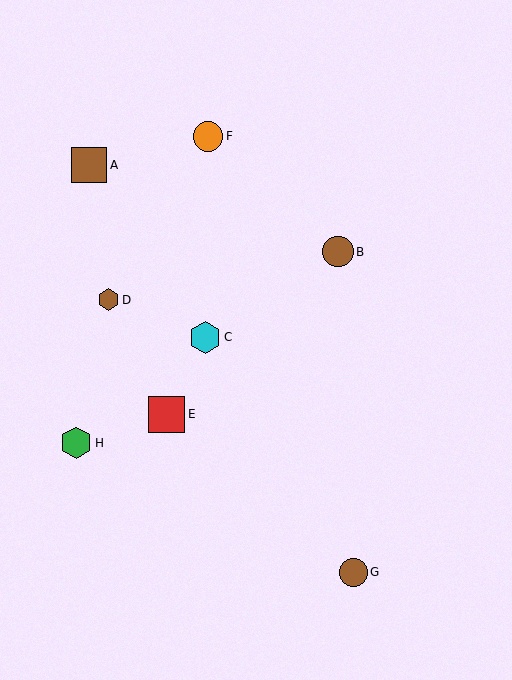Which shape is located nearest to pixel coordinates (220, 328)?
The cyan hexagon (labeled C) at (205, 337) is nearest to that location.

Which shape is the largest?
The red square (labeled E) is the largest.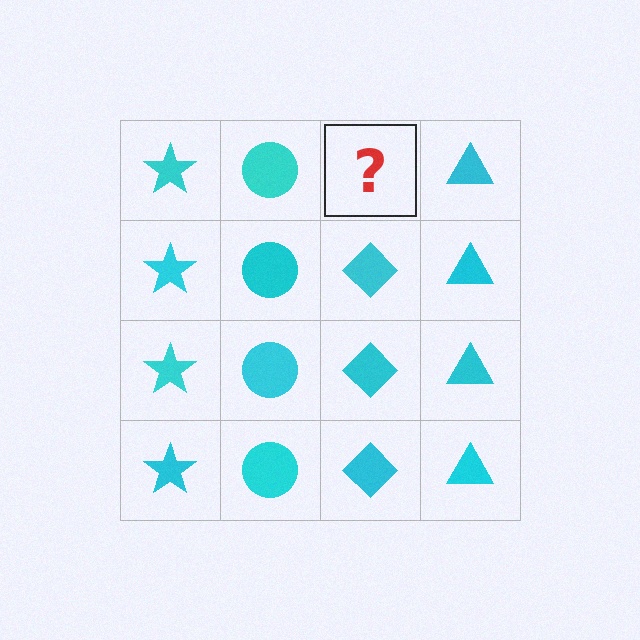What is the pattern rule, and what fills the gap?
The rule is that each column has a consistent shape. The gap should be filled with a cyan diamond.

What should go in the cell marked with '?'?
The missing cell should contain a cyan diamond.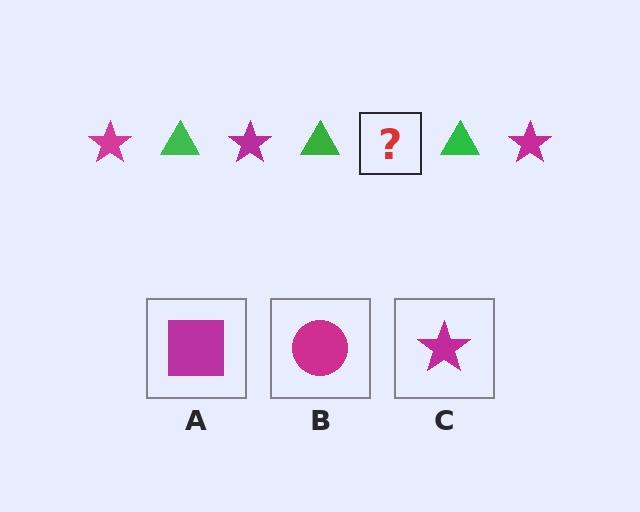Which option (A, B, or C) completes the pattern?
C.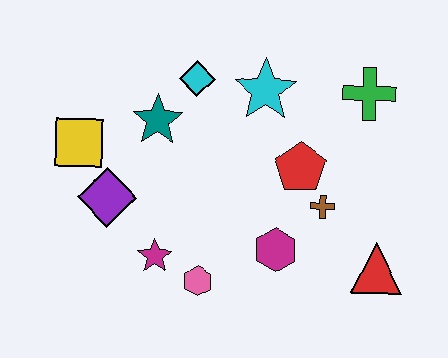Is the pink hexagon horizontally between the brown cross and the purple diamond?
Yes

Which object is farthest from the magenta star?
The green cross is farthest from the magenta star.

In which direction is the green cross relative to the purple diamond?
The green cross is to the right of the purple diamond.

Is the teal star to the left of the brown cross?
Yes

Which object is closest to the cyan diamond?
The teal star is closest to the cyan diamond.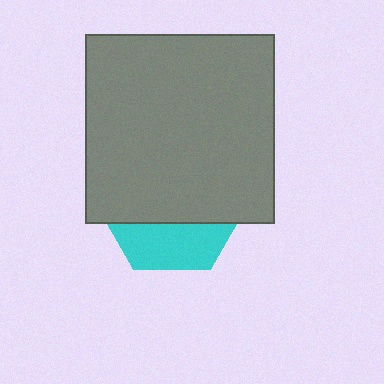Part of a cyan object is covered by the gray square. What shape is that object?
It is a hexagon.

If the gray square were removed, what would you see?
You would see the complete cyan hexagon.